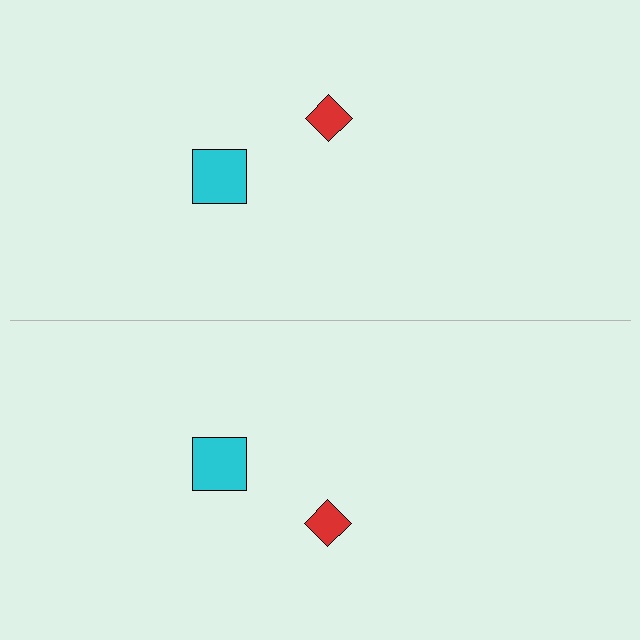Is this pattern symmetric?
Yes, this pattern has bilateral (reflection) symmetry.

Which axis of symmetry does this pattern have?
The pattern has a horizontal axis of symmetry running through the center of the image.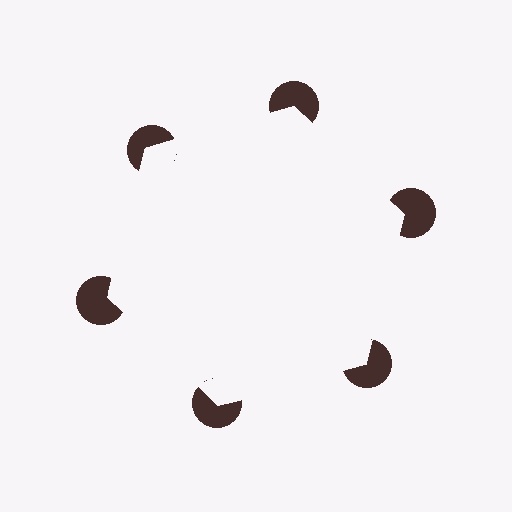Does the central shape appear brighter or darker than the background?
It typically appears slightly brighter than the background, even though no actual brightness change is drawn.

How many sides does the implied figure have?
6 sides.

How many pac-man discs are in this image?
There are 6 — one at each vertex of the illusory hexagon.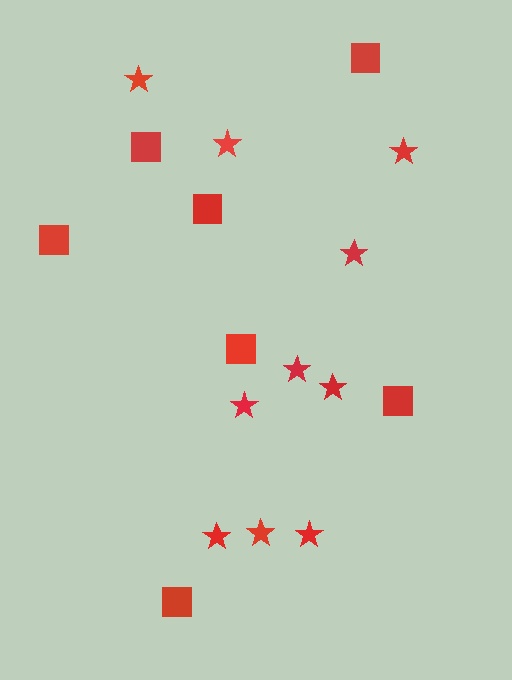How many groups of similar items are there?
There are 2 groups: one group of squares (7) and one group of stars (10).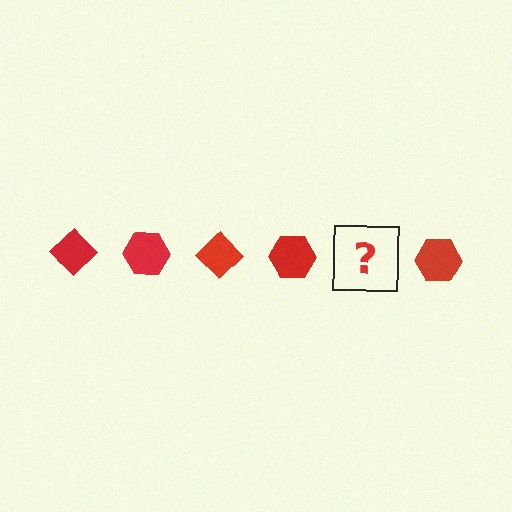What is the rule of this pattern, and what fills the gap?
The rule is that the pattern cycles through diamond, hexagon shapes in red. The gap should be filled with a red diamond.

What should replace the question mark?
The question mark should be replaced with a red diamond.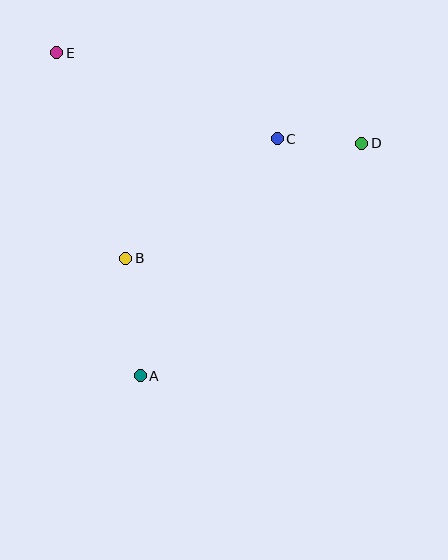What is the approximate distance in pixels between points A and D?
The distance between A and D is approximately 321 pixels.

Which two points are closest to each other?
Points C and D are closest to each other.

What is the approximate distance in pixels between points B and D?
The distance between B and D is approximately 262 pixels.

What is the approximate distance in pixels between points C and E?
The distance between C and E is approximately 236 pixels.